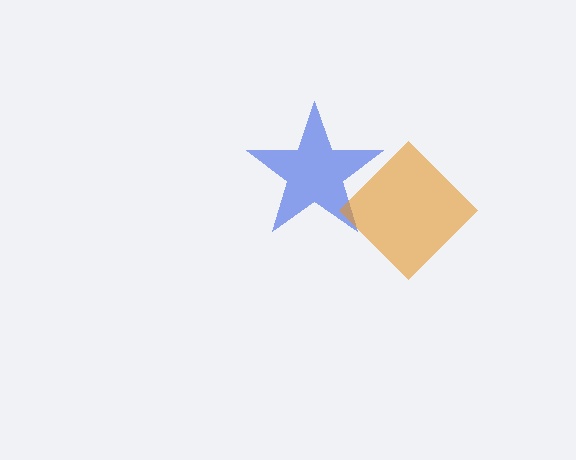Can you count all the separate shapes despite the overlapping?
Yes, there are 2 separate shapes.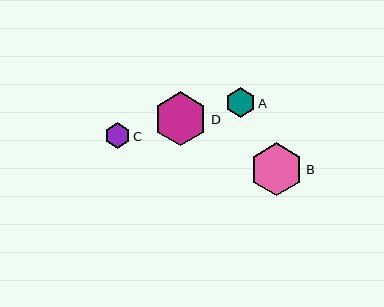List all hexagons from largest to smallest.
From largest to smallest: D, B, A, C.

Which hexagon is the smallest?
Hexagon C is the smallest with a size of approximately 26 pixels.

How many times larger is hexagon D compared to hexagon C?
Hexagon D is approximately 2.1 times the size of hexagon C.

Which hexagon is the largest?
Hexagon D is the largest with a size of approximately 54 pixels.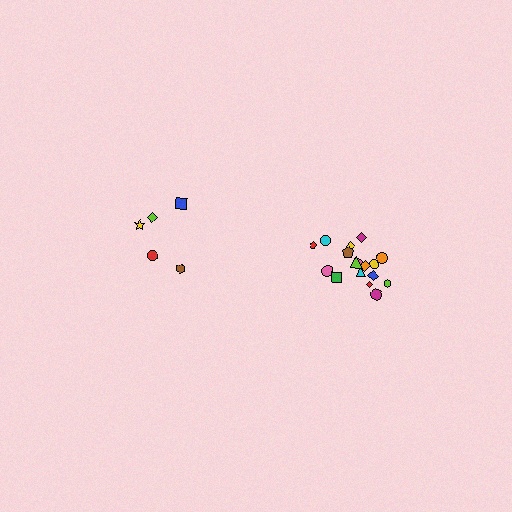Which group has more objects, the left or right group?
The right group.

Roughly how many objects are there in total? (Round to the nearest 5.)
Roughly 25 objects in total.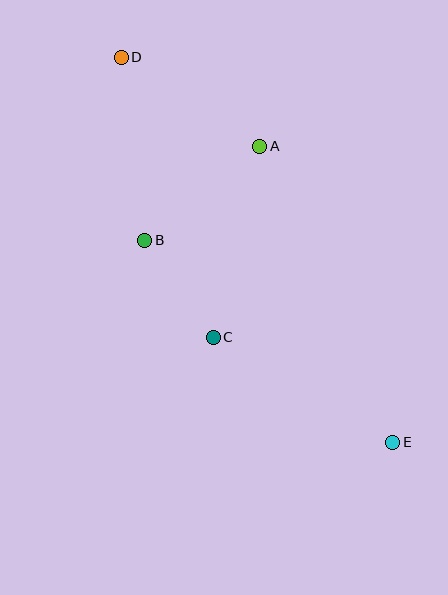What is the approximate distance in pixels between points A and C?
The distance between A and C is approximately 196 pixels.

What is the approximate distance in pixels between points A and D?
The distance between A and D is approximately 165 pixels.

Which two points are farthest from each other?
Points D and E are farthest from each other.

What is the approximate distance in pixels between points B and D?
The distance between B and D is approximately 184 pixels.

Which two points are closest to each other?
Points B and C are closest to each other.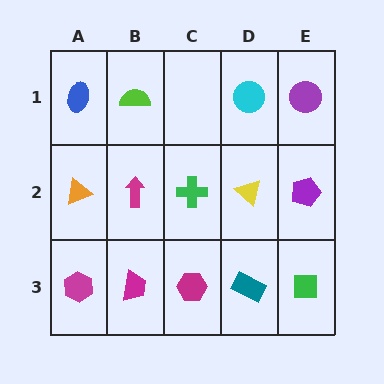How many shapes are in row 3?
5 shapes.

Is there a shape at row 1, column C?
No, that cell is empty.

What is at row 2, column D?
A yellow triangle.